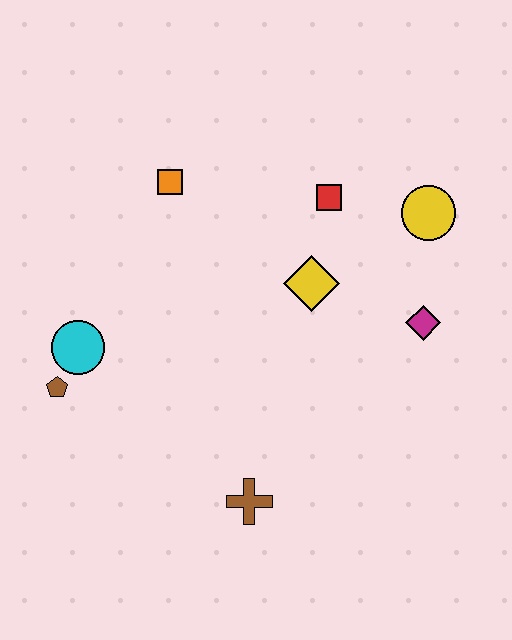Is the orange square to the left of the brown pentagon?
No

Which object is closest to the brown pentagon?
The cyan circle is closest to the brown pentagon.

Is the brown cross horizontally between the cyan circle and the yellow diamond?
Yes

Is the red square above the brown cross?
Yes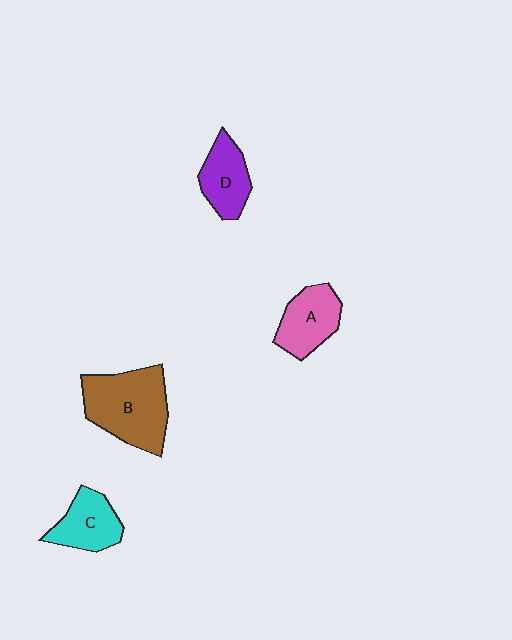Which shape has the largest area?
Shape B (brown).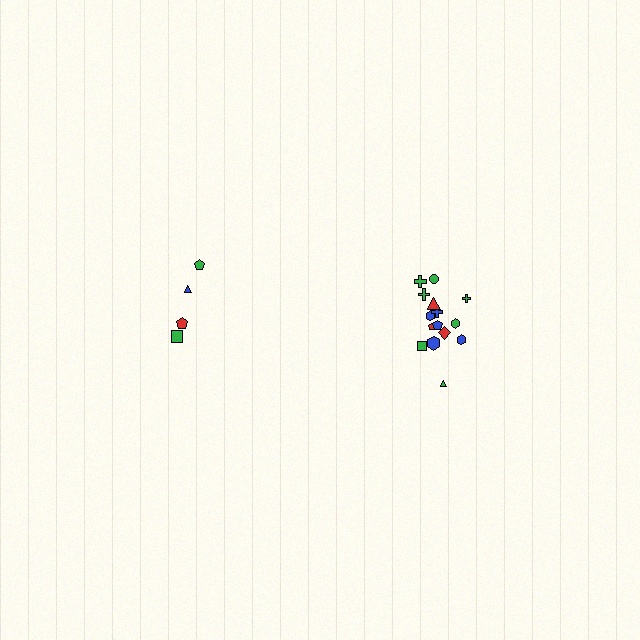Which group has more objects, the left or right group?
The right group.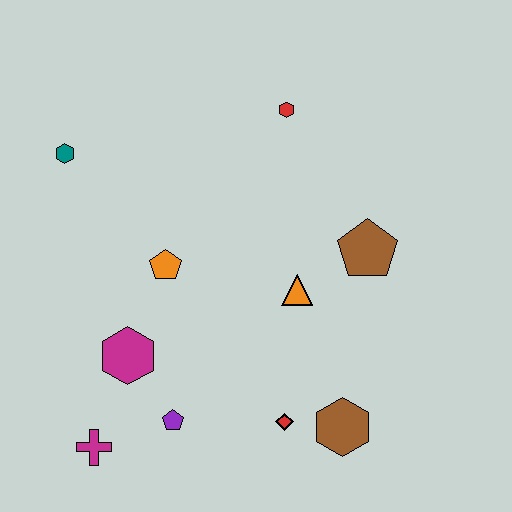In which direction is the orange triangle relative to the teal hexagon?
The orange triangle is to the right of the teal hexagon.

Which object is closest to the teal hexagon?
The orange pentagon is closest to the teal hexagon.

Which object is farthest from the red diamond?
The teal hexagon is farthest from the red diamond.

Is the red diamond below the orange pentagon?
Yes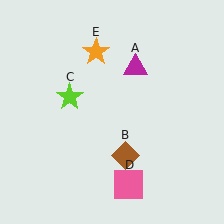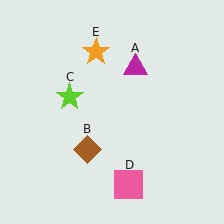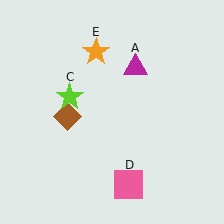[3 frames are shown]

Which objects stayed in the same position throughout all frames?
Magenta triangle (object A) and lime star (object C) and pink square (object D) and orange star (object E) remained stationary.